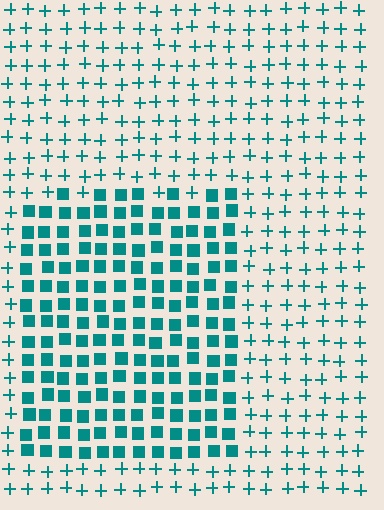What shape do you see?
I see a rectangle.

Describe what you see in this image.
The image is filled with small teal elements arranged in a uniform grid. A rectangle-shaped region contains squares, while the surrounding area contains plus signs. The boundary is defined purely by the change in element shape.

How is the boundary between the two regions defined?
The boundary is defined by a change in element shape: squares inside vs. plus signs outside. All elements share the same color and spacing.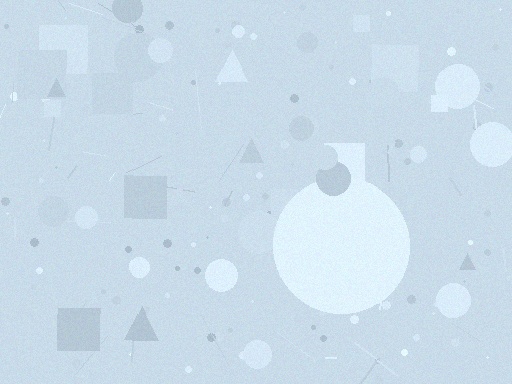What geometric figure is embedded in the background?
A circle is embedded in the background.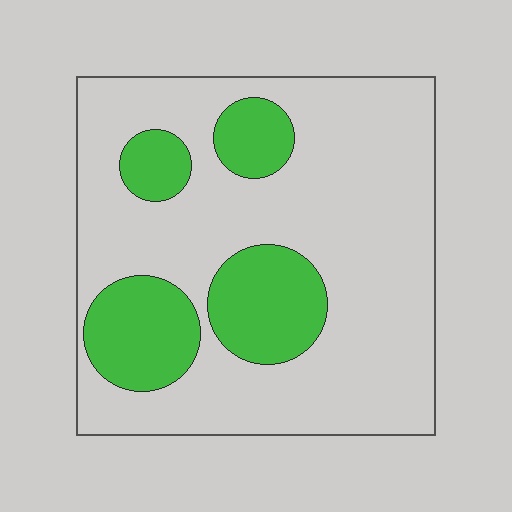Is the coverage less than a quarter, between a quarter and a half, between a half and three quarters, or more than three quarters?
Less than a quarter.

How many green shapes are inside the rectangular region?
4.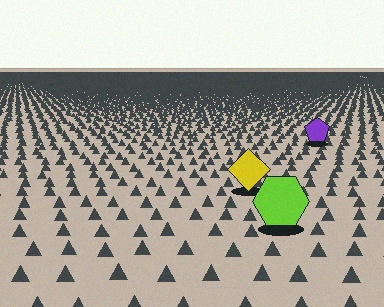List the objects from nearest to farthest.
From nearest to farthest: the lime hexagon, the yellow diamond, the purple pentagon.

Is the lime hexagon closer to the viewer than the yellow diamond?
Yes. The lime hexagon is closer — you can tell from the texture gradient: the ground texture is coarser near it.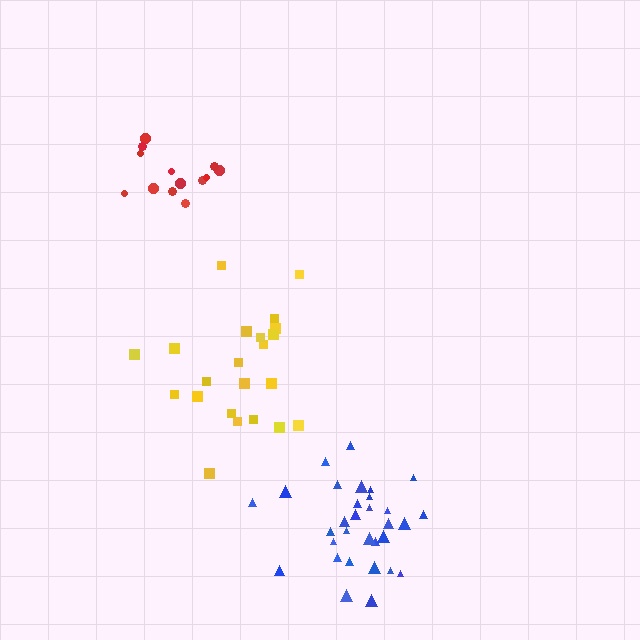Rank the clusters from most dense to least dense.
red, blue, yellow.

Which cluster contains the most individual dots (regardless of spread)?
Blue (31).